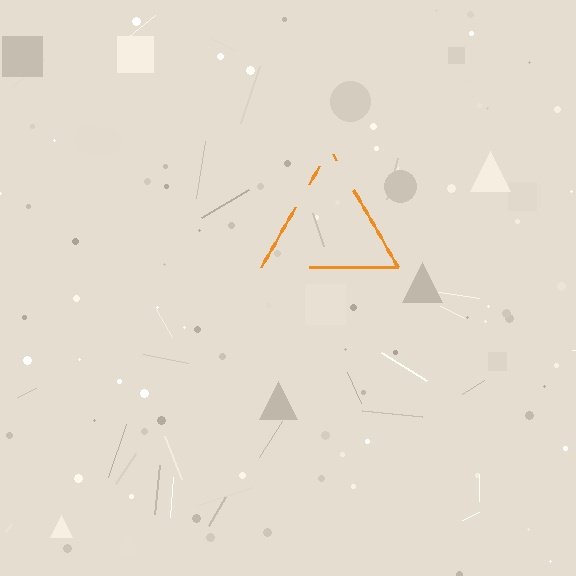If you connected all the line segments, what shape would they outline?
They would outline a triangle.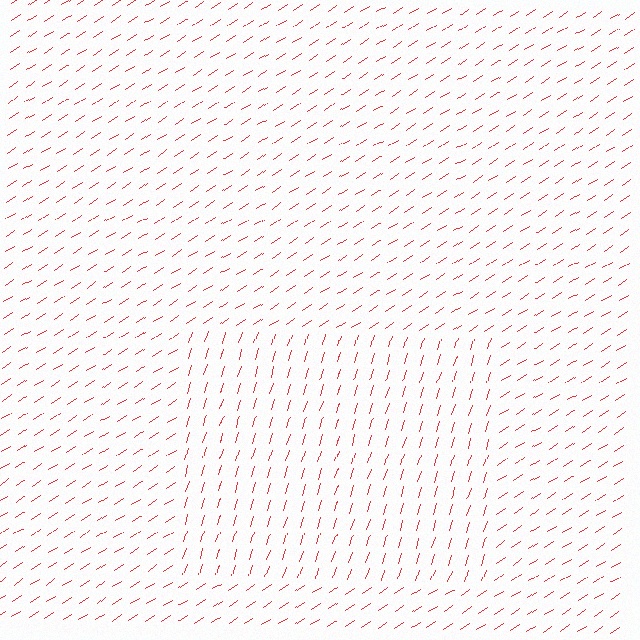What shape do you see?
I see a rectangle.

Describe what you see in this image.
The image is filled with small red line segments. A rectangle region in the image has lines oriented differently from the surrounding lines, creating a visible texture boundary.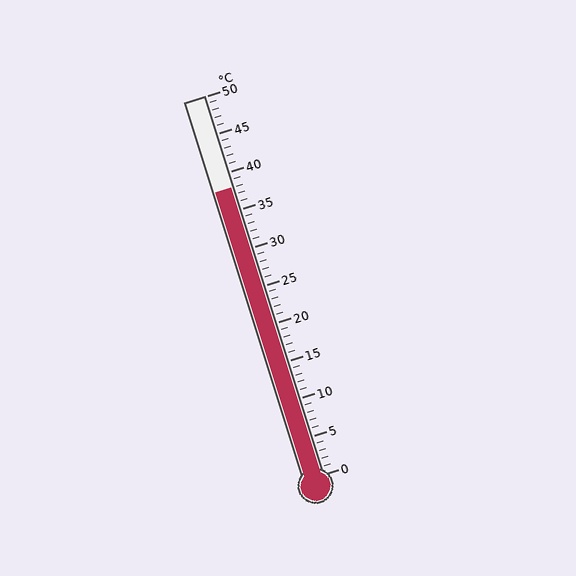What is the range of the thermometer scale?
The thermometer scale ranges from 0°C to 50°C.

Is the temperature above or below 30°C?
The temperature is above 30°C.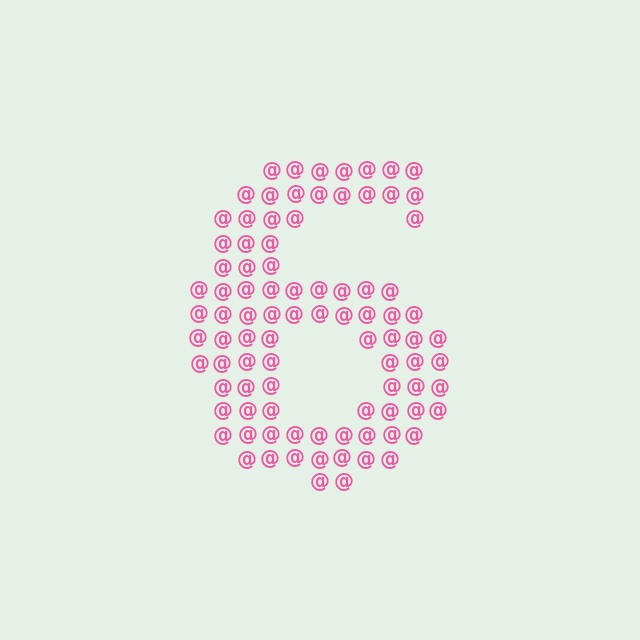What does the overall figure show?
The overall figure shows the digit 6.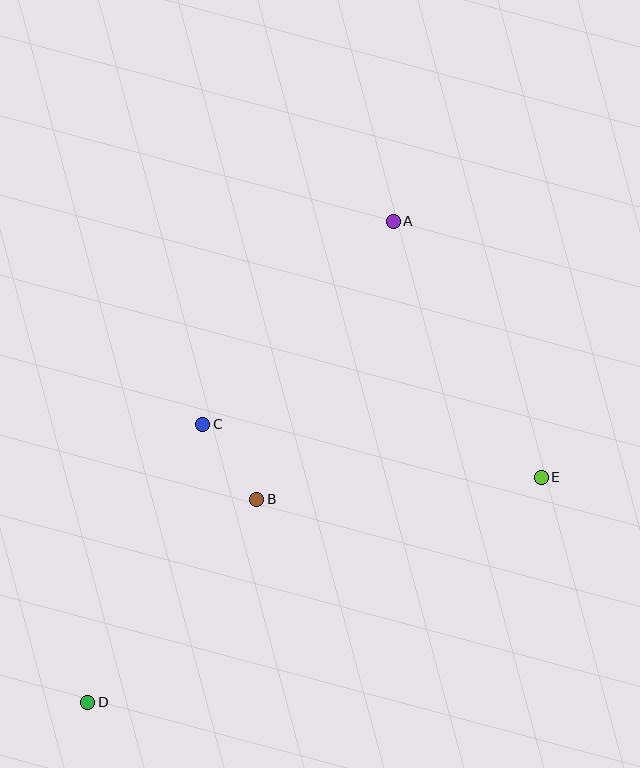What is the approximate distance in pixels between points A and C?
The distance between A and C is approximately 279 pixels.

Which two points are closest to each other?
Points B and C are closest to each other.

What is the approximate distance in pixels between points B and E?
The distance between B and E is approximately 286 pixels.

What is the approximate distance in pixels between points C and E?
The distance between C and E is approximately 343 pixels.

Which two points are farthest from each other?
Points A and D are farthest from each other.